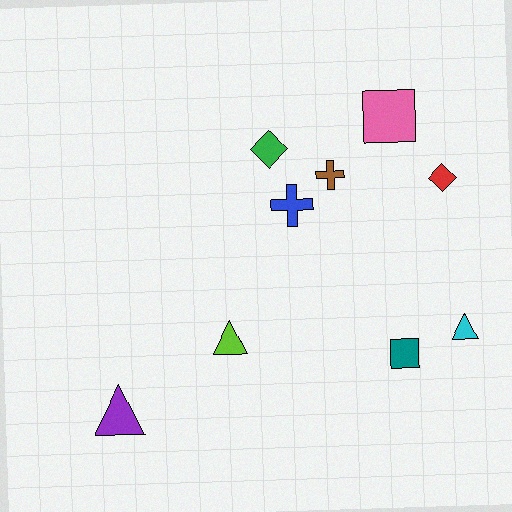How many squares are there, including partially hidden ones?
There are 2 squares.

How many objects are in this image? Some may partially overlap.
There are 9 objects.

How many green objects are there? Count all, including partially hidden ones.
There is 1 green object.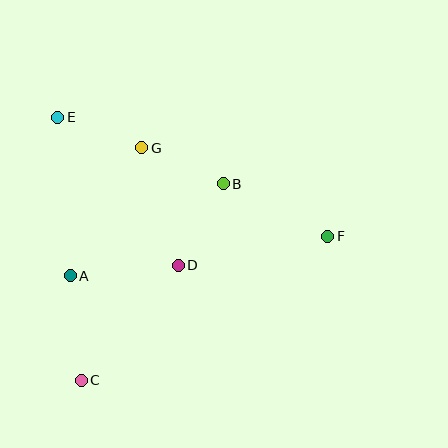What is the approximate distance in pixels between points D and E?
The distance between D and E is approximately 191 pixels.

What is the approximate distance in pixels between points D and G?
The distance between D and G is approximately 123 pixels.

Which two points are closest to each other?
Points E and G are closest to each other.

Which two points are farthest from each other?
Points E and F are farthest from each other.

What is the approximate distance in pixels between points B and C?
The distance between B and C is approximately 242 pixels.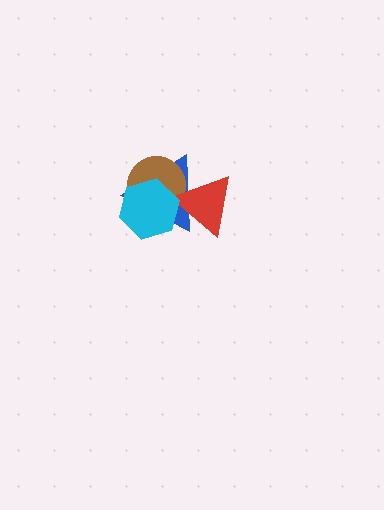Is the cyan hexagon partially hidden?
No, no other shape covers it.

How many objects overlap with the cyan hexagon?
3 objects overlap with the cyan hexagon.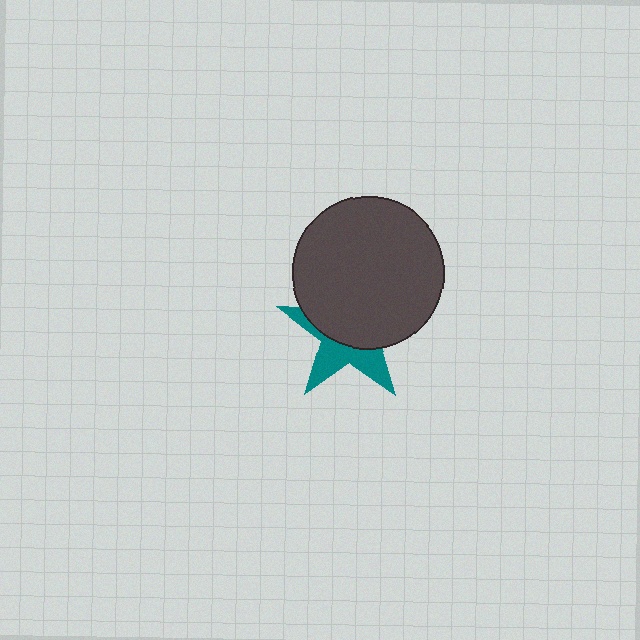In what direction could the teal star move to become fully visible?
The teal star could move down. That would shift it out from behind the dark gray circle entirely.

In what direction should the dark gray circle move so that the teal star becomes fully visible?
The dark gray circle should move up. That is the shortest direction to clear the overlap and leave the teal star fully visible.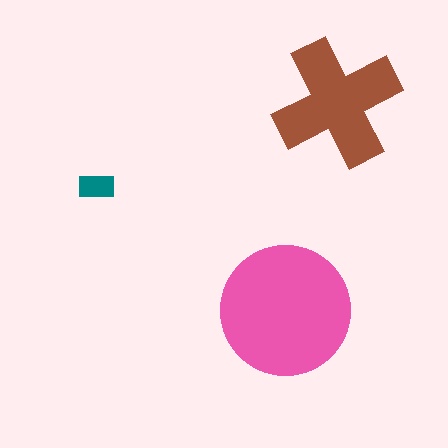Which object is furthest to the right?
The brown cross is rightmost.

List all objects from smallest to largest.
The teal rectangle, the brown cross, the pink circle.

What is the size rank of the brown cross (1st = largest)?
2nd.